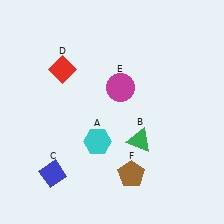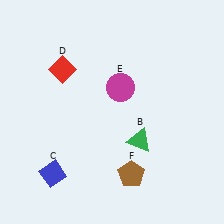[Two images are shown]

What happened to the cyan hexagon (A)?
The cyan hexagon (A) was removed in Image 2. It was in the bottom-left area of Image 1.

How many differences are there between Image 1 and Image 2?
There is 1 difference between the two images.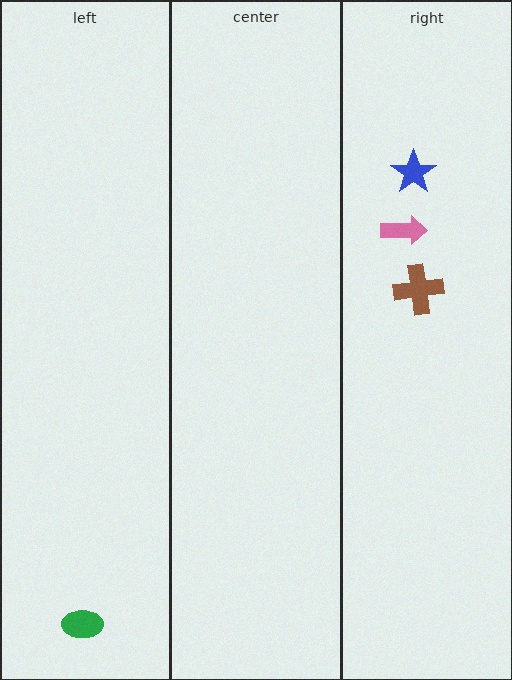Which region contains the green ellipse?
The left region.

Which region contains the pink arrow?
The right region.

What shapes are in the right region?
The brown cross, the pink arrow, the blue star.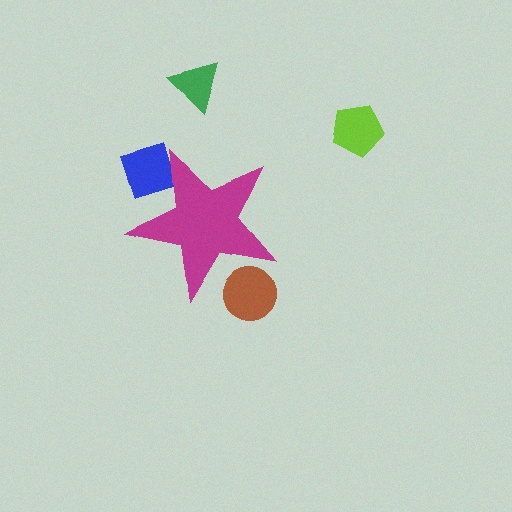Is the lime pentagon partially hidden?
No, the lime pentagon is fully visible.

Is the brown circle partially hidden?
Yes, the brown circle is partially hidden behind the magenta star.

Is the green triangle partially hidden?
No, the green triangle is fully visible.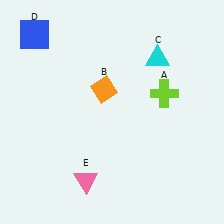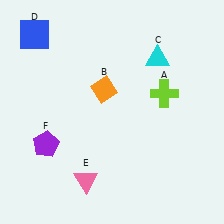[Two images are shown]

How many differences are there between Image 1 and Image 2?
There is 1 difference between the two images.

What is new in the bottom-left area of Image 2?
A purple pentagon (F) was added in the bottom-left area of Image 2.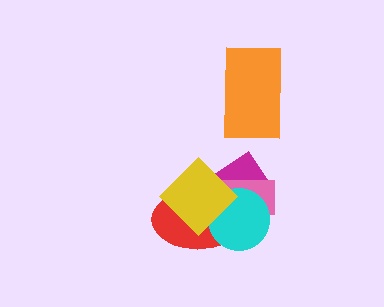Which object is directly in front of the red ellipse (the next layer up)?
The pink rectangle is directly in front of the red ellipse.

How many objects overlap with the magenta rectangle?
4 objects overlap with the magenta rectangle.